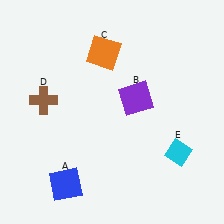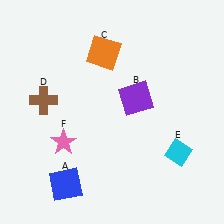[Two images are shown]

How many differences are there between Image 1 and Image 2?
There is 1 difference between the two images.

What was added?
A pink star (F) was added in Image 2.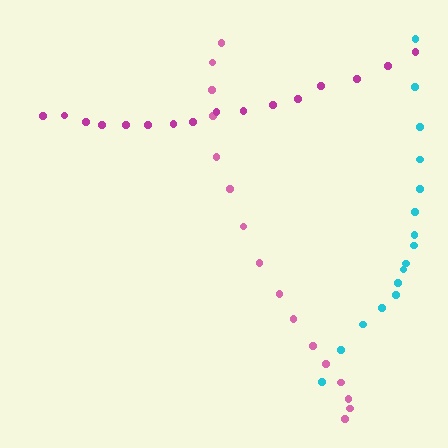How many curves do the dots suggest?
There are 3 distinct paths.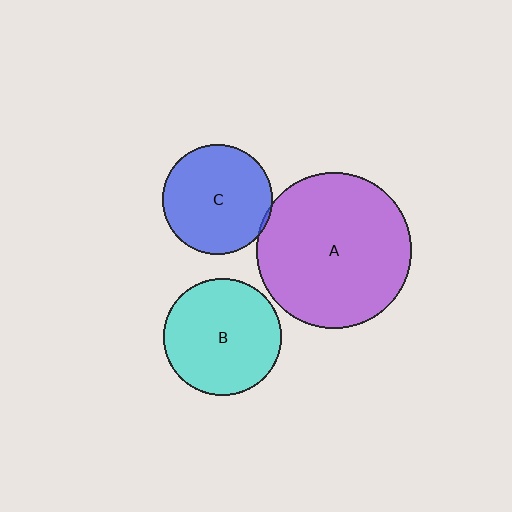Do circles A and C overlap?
Yes.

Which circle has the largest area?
Circle A (purple).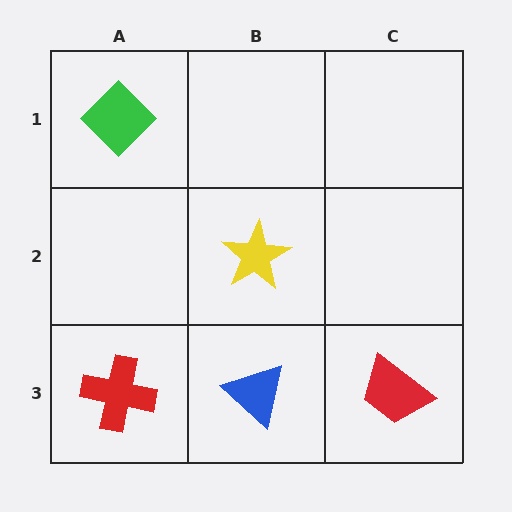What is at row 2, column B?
A yellow star.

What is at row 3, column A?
A red cross.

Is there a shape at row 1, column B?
No, that cell is empty.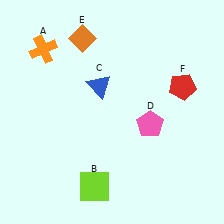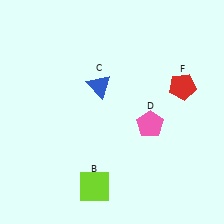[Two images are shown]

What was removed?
The orange cross (A), the orange diamond (E) were removed in Image 2.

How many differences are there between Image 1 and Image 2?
There are 2 differences between the two images.